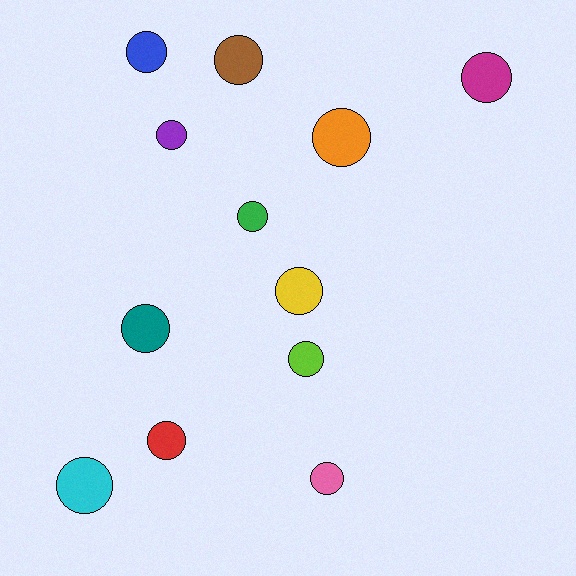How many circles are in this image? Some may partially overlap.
There are 12 circles.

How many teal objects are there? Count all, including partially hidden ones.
There is 1 teal object.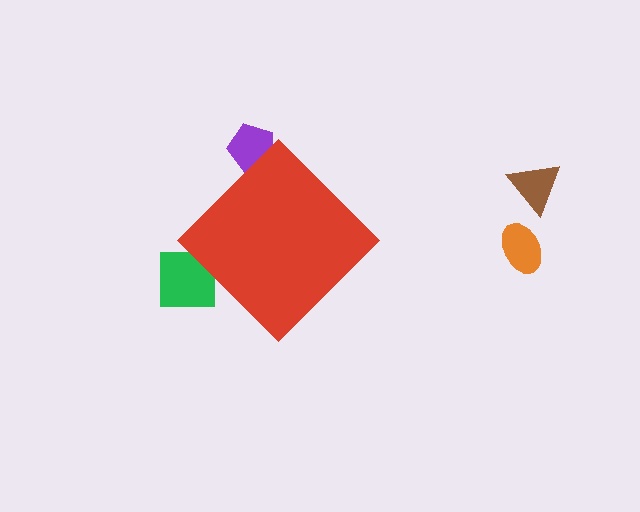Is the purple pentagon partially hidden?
Yes, the purple pentagon is partially hidden behind the red diamond.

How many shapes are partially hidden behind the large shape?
2 shapes are partially hidden.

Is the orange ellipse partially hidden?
No, the orange ellipse is fully visible.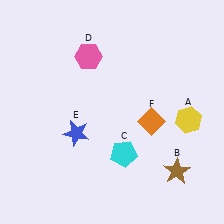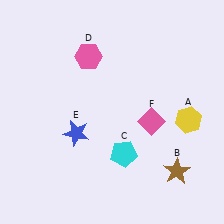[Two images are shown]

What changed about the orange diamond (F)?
In Image 1, F is orange. In Image 2, it changed to pink.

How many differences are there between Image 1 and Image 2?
There is 1 difference between the two images.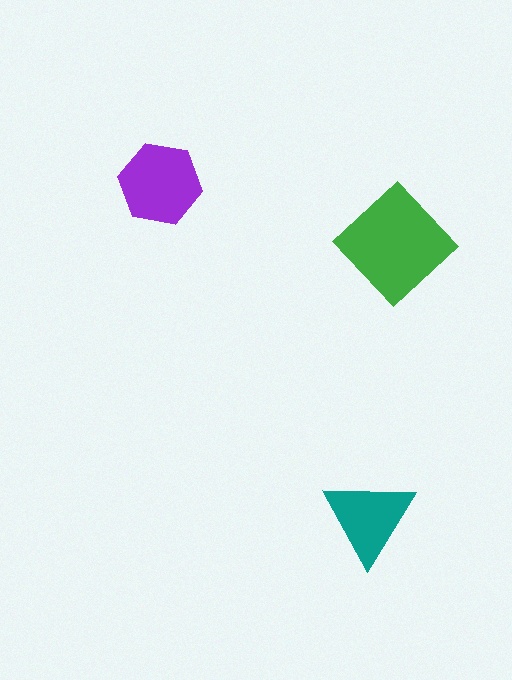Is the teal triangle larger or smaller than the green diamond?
Smaller.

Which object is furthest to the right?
The green diamond is rightmost.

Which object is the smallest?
The teal triangle.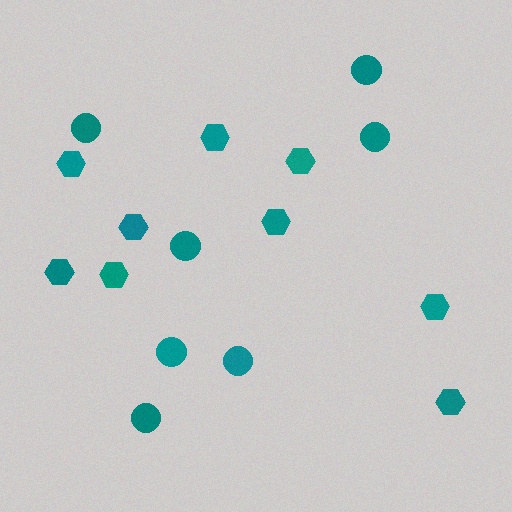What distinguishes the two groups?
There are 2 groups: one group of circles (7) and one group of hexagons (9).